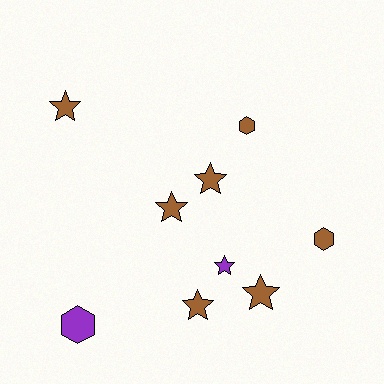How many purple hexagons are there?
There is 1 purple hexagon.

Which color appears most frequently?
Brown, with 7 objects.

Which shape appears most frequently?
Star, with 6 objects.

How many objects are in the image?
There are 9 objects.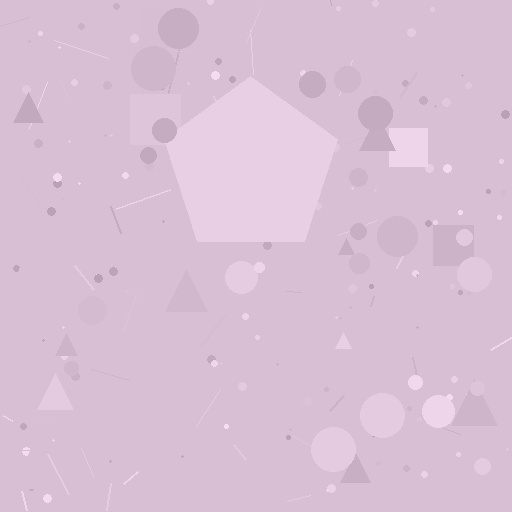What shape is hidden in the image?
A pentagon is hidden in the image.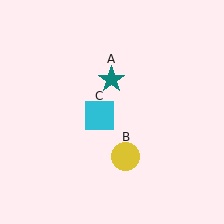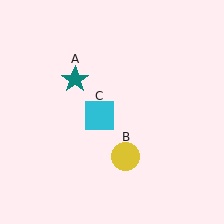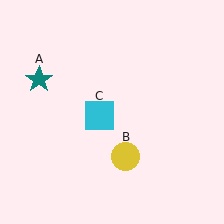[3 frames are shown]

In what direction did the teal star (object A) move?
The teal star (object A) moved left.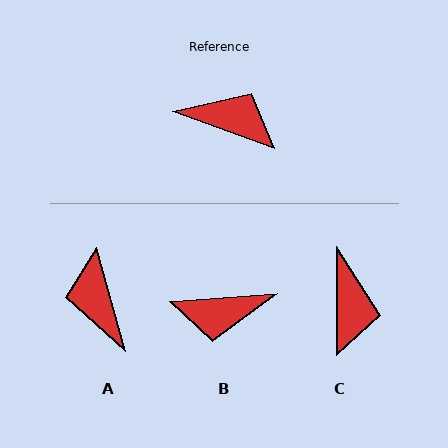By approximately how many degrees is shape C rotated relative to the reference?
Approximately 70 degrees clockwise.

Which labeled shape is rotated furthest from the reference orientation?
B, about 156 degrees away.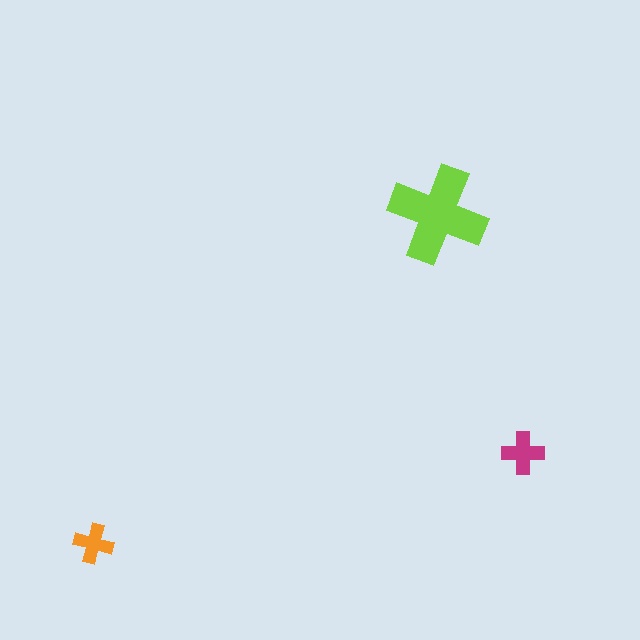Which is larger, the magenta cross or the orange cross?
The magenta one.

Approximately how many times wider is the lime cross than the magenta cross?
About 2.5 times wider.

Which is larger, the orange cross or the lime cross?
The lime one.